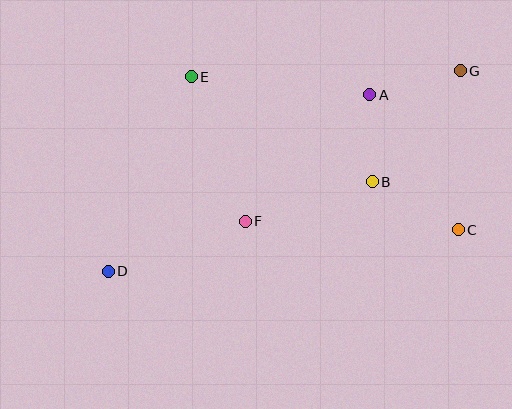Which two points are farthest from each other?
Points D and G are farthest from each other.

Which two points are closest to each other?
Points A and B are closest to each other.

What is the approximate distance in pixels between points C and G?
The distance between C and G is approximately 159 pixels.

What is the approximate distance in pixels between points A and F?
The distance between A and F is approximately 177 pixels.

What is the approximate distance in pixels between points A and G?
The distance between A and G is approximately 94 pixels.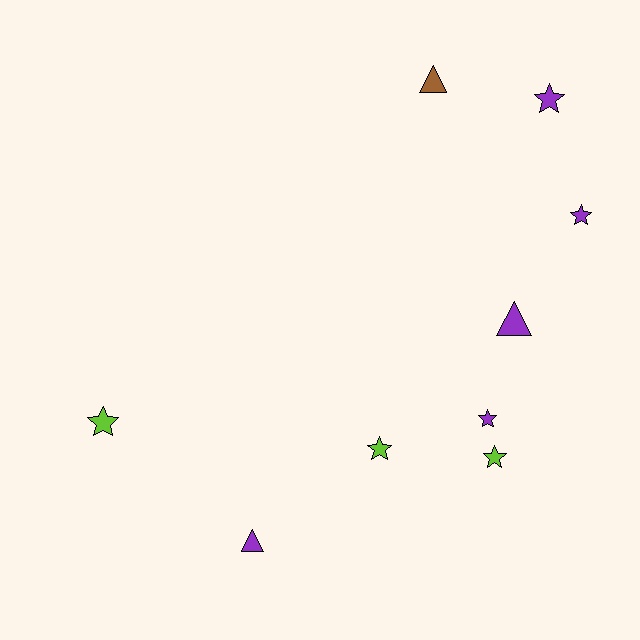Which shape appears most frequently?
Star, with 6 objects.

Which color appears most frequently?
Purple, with 5 objects.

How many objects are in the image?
There are 9 objects.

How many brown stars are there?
There are no brown stars.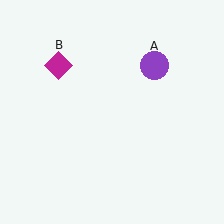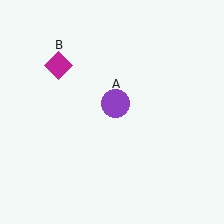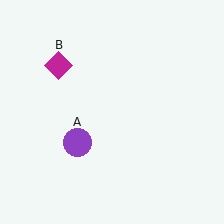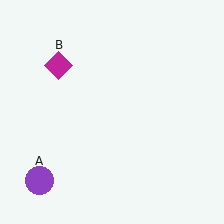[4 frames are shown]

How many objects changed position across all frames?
1 object changed position: purple circle (object A).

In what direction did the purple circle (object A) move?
The purple circle (object A) moved down and to the left.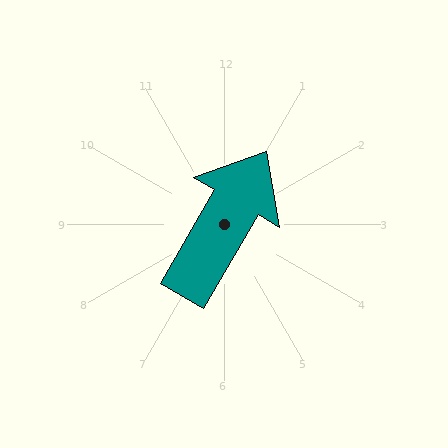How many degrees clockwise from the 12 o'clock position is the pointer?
Approximately 30 degrees.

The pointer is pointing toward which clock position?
Roughly 1 o'clock.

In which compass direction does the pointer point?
Northeast.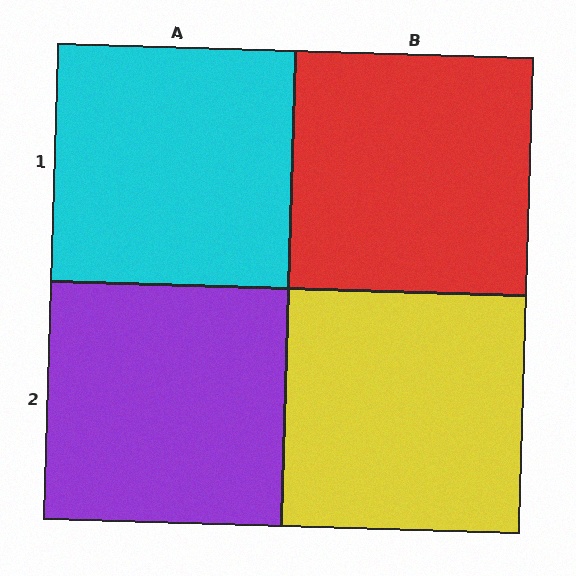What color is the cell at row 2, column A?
Purple.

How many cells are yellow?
1 cell is yellow.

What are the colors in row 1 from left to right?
Cyan, red.